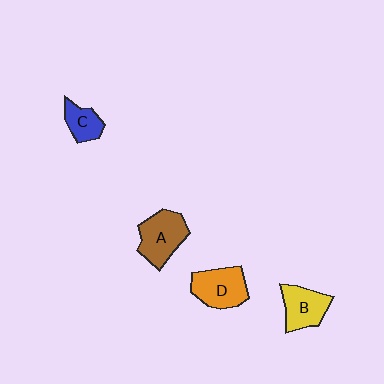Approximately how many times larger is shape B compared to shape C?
Approximately 1.5 times.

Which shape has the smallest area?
Shape C (blue).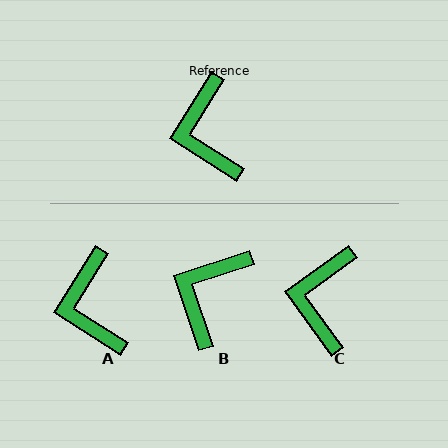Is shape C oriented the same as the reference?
No, it is off by about 21 degrees.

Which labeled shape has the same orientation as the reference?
A.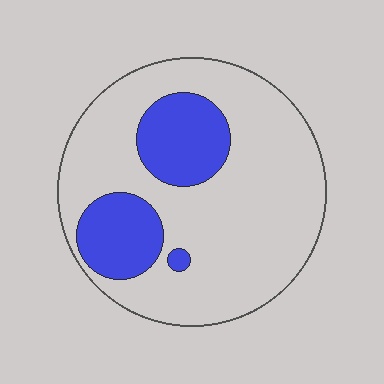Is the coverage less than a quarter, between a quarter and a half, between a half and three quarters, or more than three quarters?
Less than a quarter.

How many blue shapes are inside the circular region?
3.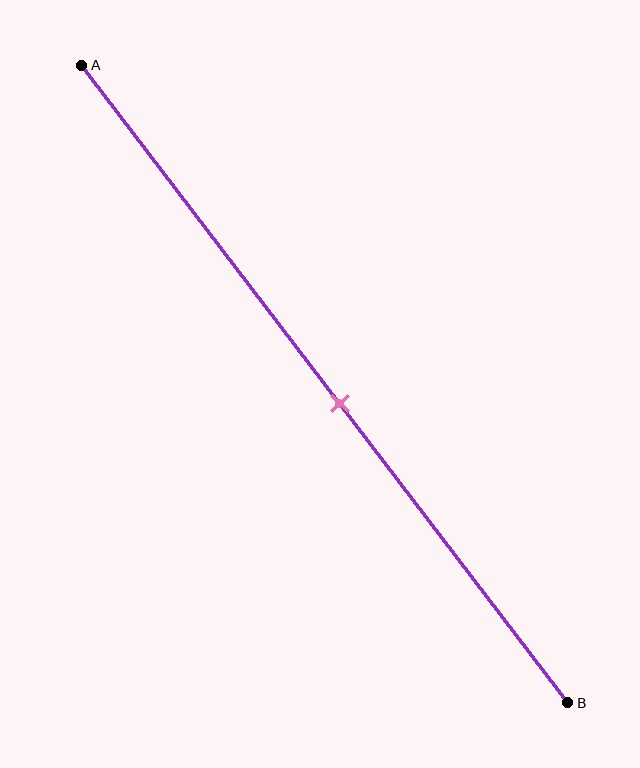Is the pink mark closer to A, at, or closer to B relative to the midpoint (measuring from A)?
The pink mark is closer to point B than the midpoint of segment AB.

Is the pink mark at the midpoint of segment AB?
No, the mark is at about 55% from A, not at the 50% midpoint.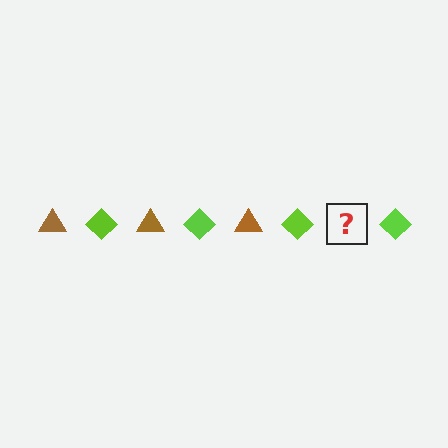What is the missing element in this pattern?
The missing element is a brown triangle.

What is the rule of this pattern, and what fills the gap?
The rule is that the pattern alternates between brown triangle and lime diamond. The gap should be filled with a brown triangle.